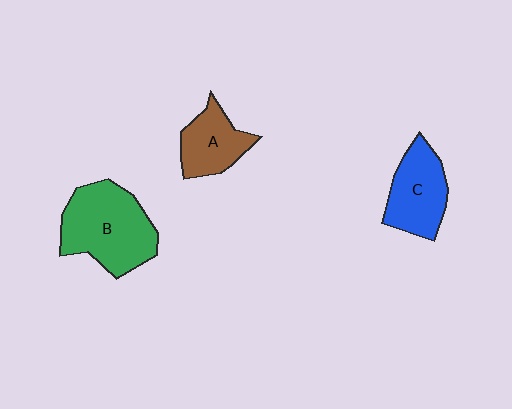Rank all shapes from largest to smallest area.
From largest to smallest: B (green), C (blue), A (brown).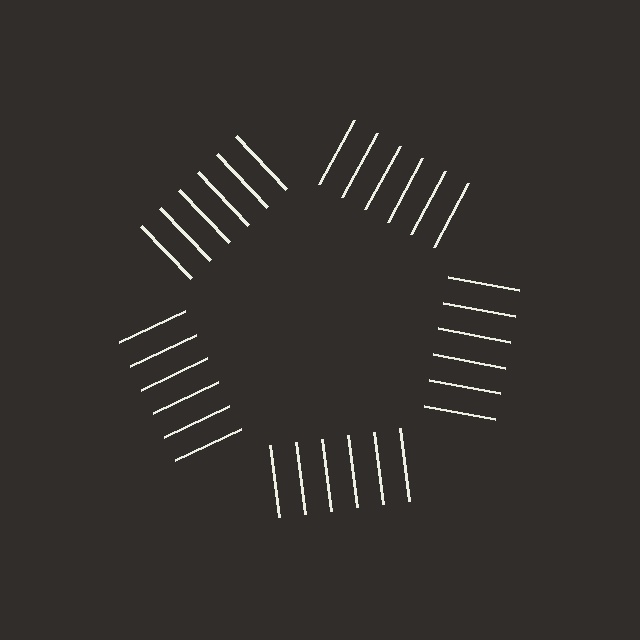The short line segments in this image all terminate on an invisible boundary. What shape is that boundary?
An illusory pentagon — the line segments terminate on its edges but no continuous stroke is drawn.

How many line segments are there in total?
30 — 6 along each of the 5 edges.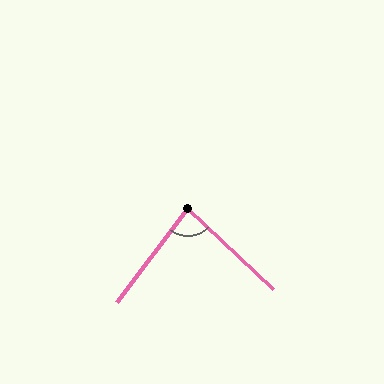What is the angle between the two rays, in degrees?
Approximately 84 degrees.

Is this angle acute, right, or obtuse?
It is acute.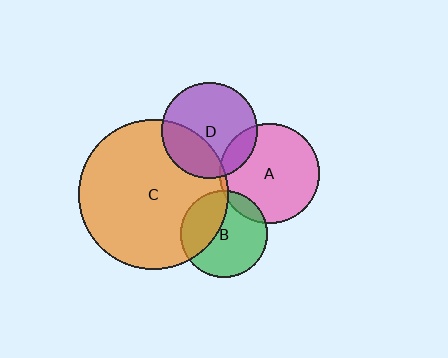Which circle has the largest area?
Circle C (orange).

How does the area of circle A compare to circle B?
Approximately 1.3 times.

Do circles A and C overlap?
Yes.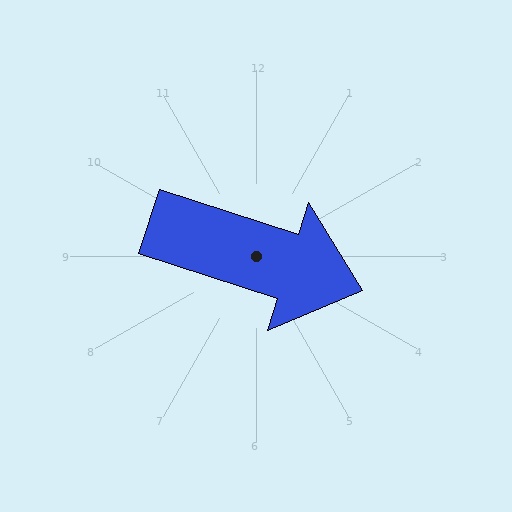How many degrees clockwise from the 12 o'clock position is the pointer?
Approximately 108 degrees.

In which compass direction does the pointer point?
East.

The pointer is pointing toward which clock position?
Roughly 4 o'clock.